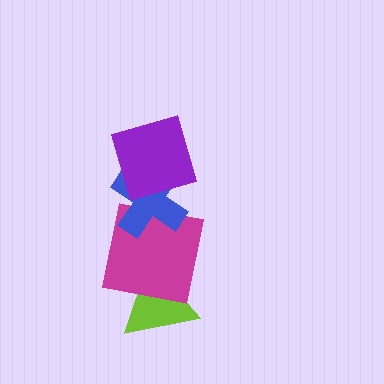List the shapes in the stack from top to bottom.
From top to bottom: the purple square, the blue cross, the magenta square, the lime triangle.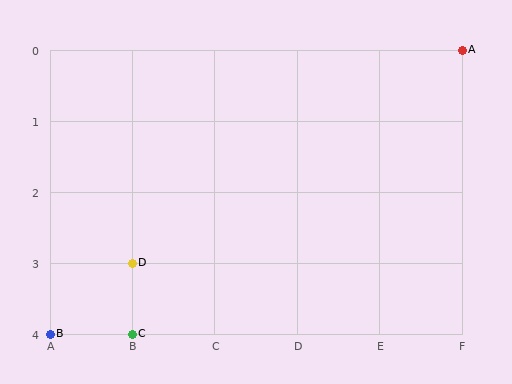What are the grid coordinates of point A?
Point A is at grid coordinates (F, 0).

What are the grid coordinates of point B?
Point B is at grid coordinates (A, 4).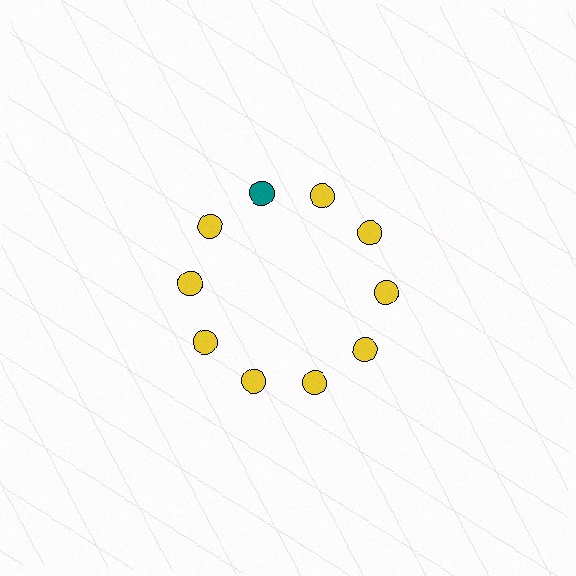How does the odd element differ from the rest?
It has a different color: teal instead of yellow.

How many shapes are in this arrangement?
There are 10 shapes arranged in a ring pattern.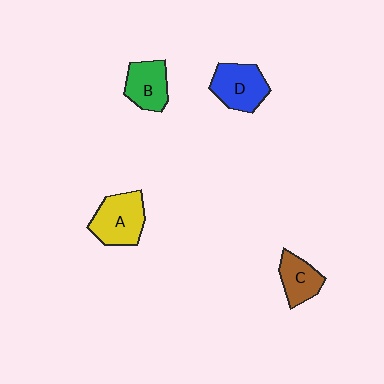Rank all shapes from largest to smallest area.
From largest to smallest: A (yellow), D (blue), B (green), C (brown).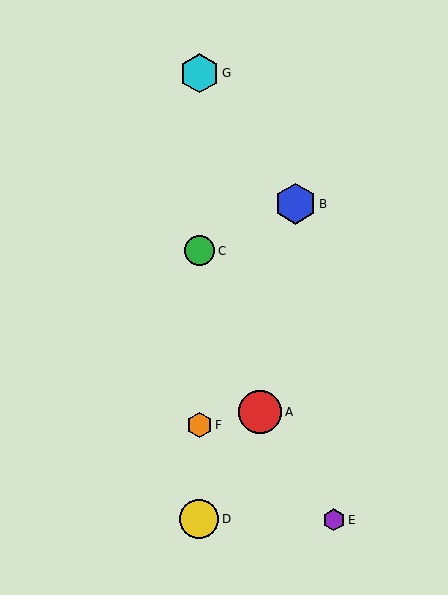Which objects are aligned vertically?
Objects C, D, F, G are aligned vertically.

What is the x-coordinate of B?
Object B is at x≈296.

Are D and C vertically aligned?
Yes, both are at x≈199.